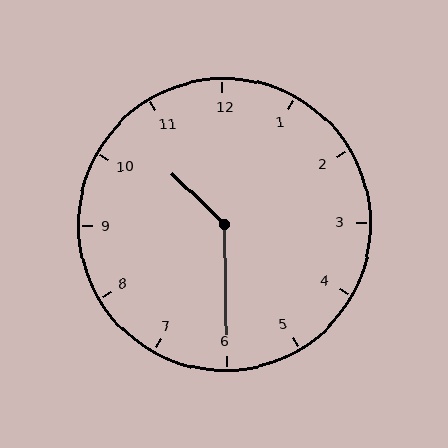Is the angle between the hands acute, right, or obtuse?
It is obtuse.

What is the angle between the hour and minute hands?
Approximately 135 degrees.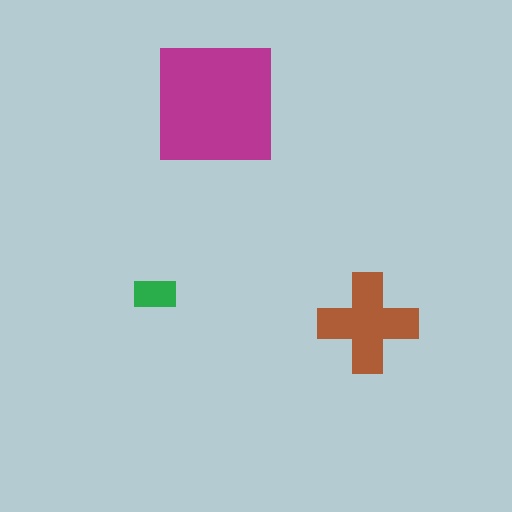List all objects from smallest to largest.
The green rectangle, the brown cross, the magenta square.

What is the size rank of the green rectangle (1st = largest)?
3rd.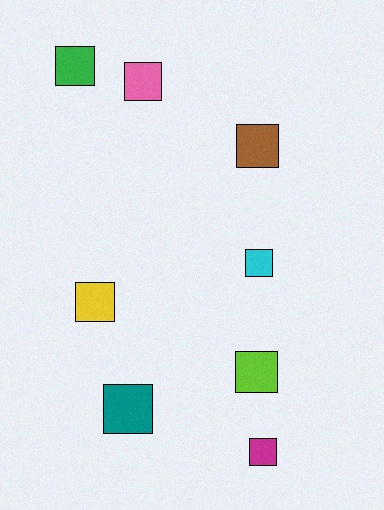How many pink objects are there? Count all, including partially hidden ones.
There is 1 pink object.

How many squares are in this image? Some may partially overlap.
There are 8 squares.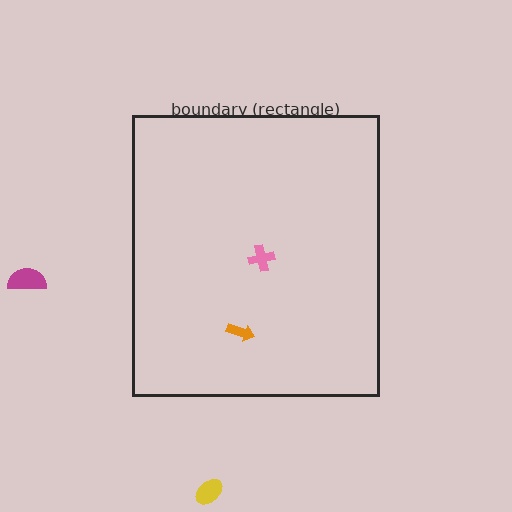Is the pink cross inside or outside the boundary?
Inside.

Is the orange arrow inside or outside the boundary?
Inside.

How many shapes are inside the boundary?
2 inside, 2 outside.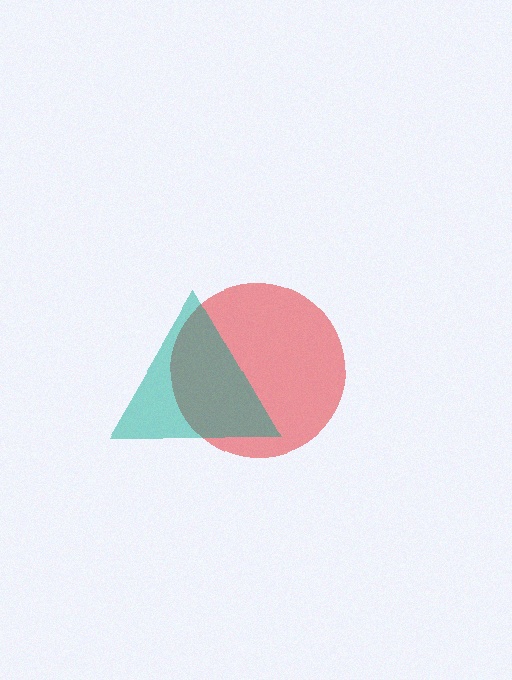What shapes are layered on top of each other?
The layered shapes are: a red circle, a teal triangle.